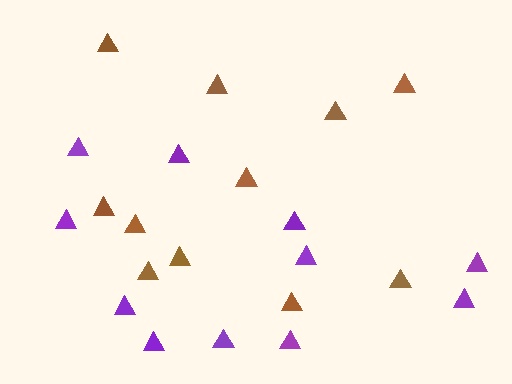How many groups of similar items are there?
There are 2 groups: one group of purple triangles (11) and one group of brown triangles (11).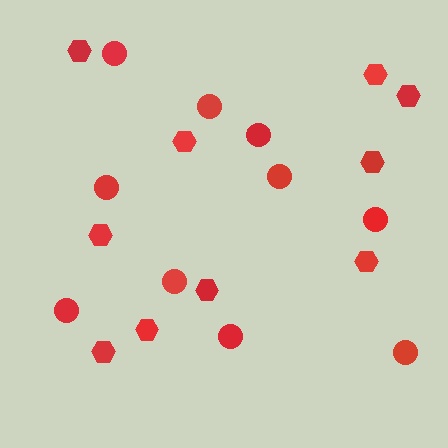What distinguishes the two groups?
There are 2 groups: one group of circles (10) and one group of hexagons (10).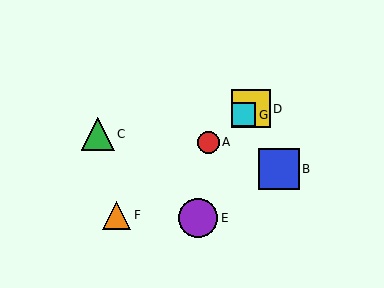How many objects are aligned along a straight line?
4 objects (A, D, F, G) are aligned along a straight line.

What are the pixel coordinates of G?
Object G is at (244, 115).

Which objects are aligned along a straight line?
Objects A, D, F, G are aligned along a straight line.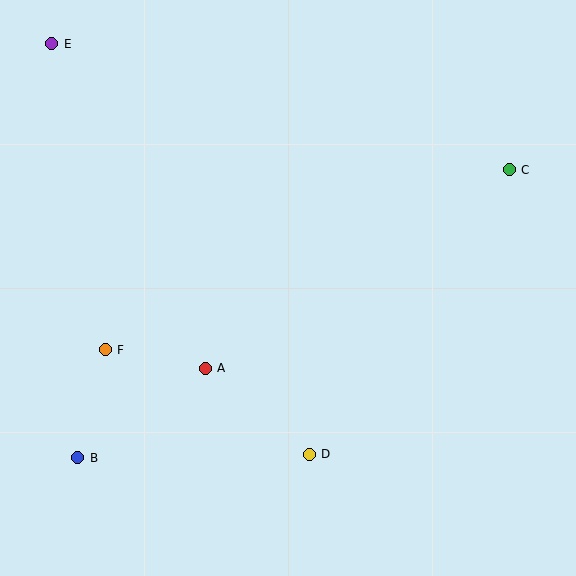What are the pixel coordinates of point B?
Point B is at (78, 458).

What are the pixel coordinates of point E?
Point E is at (52, 44).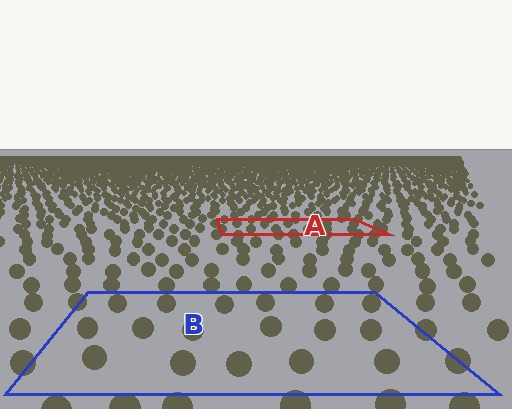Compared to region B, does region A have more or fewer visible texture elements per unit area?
Region A has more texture elements per unit area — they are packed more densely because it is farther away.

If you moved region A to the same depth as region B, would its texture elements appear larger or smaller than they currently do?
They would appear larger. At a closer depth, the same texture elements are projected at a bigger on-screen size.